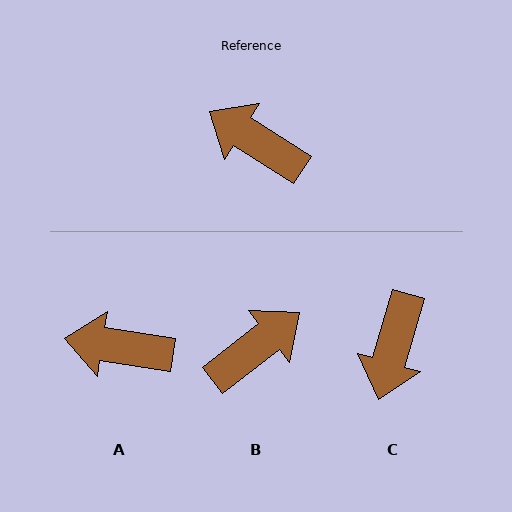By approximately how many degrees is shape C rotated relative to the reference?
Approximately 106 degrees counter-clockwise.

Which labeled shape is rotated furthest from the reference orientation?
B, about 110 degrees away.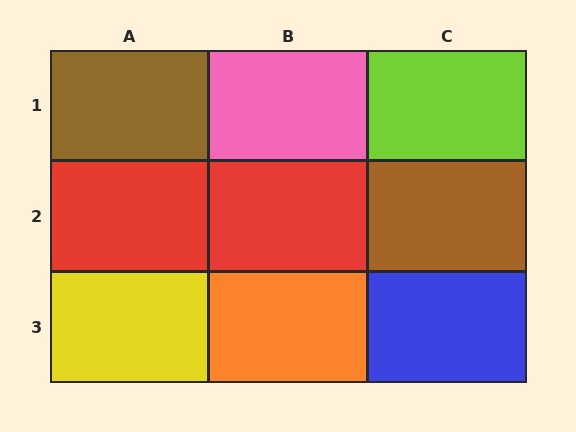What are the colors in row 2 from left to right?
Red, red, brown.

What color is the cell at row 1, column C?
Lime.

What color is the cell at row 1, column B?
Pink.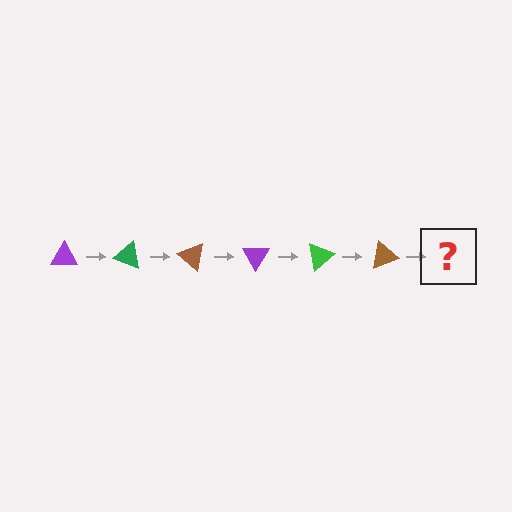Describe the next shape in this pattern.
It should be a purple triangle, rotated 120 degrees from the start.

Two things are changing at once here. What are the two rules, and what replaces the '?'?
The two rules are that it rotates 20 degrees each step and the color cycles through purple, green, and brown. The '?' should be a purple triangle, rotated 120 degrees from the start.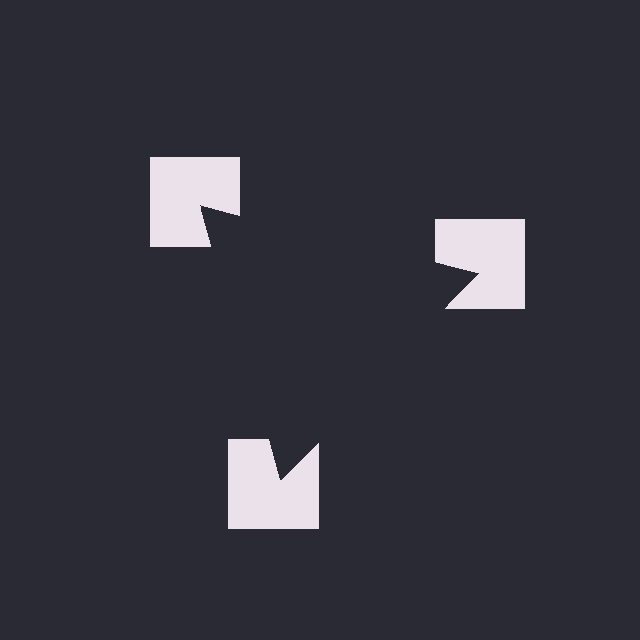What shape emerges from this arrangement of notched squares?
An illusory triangle — its edges are inferred from the aligned wedge cuts in the notched squares, not physically drawn.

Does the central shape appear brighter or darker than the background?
It typically appears slightly darker than the background, even though no actual brightness change is drawn.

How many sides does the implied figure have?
3 sides.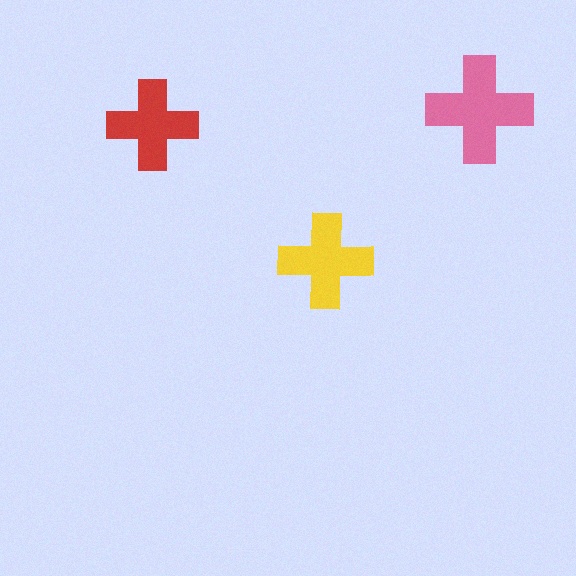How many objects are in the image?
There are 3 objects in the image.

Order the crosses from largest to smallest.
the pink one, the yellow one, the red one.